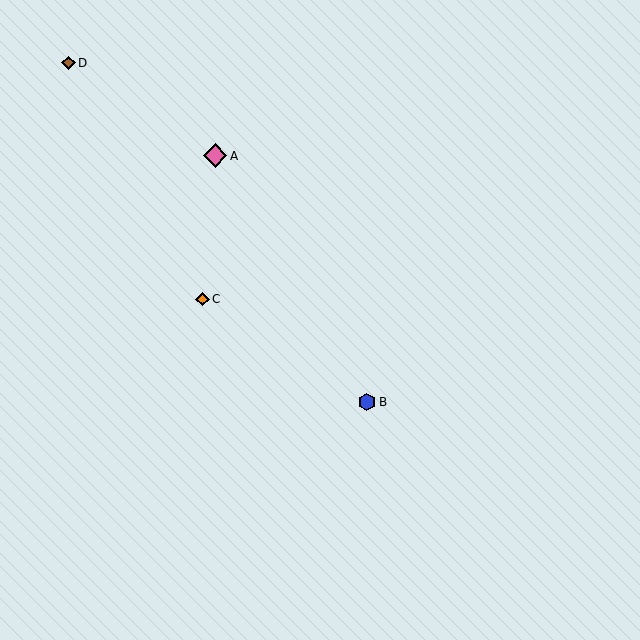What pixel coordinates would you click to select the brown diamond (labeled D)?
Click at (68, 63) to select the brown diamond D.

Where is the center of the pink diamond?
The center of the pink diamond is at (215, 156).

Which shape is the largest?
The pink diamond (labeled A) is the largest.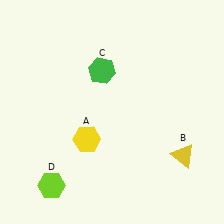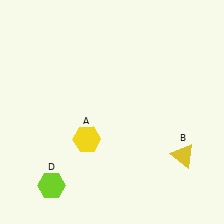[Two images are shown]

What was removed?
The green hexagon (C) was removed in Image 2.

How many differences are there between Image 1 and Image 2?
There is 1 difference between the two images.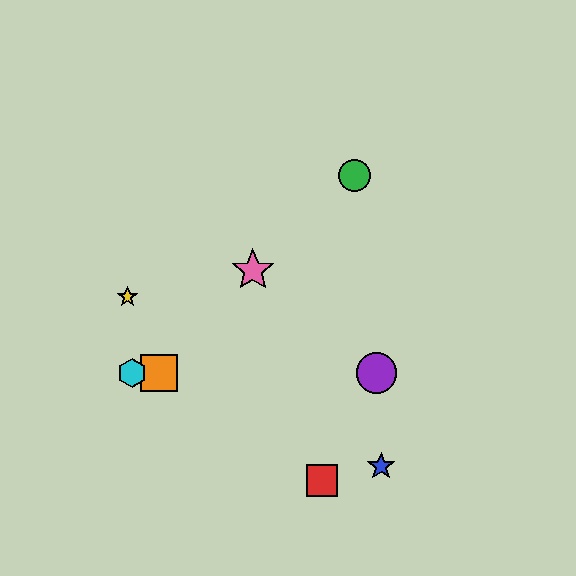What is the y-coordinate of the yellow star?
The yellow star is at y≈297.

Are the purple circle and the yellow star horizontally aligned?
No, the purple circle is at y≈373 and the yellow star is at y≈297.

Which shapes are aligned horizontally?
The purple circle, the orange square, the cyan hexagon are aligned horizontally.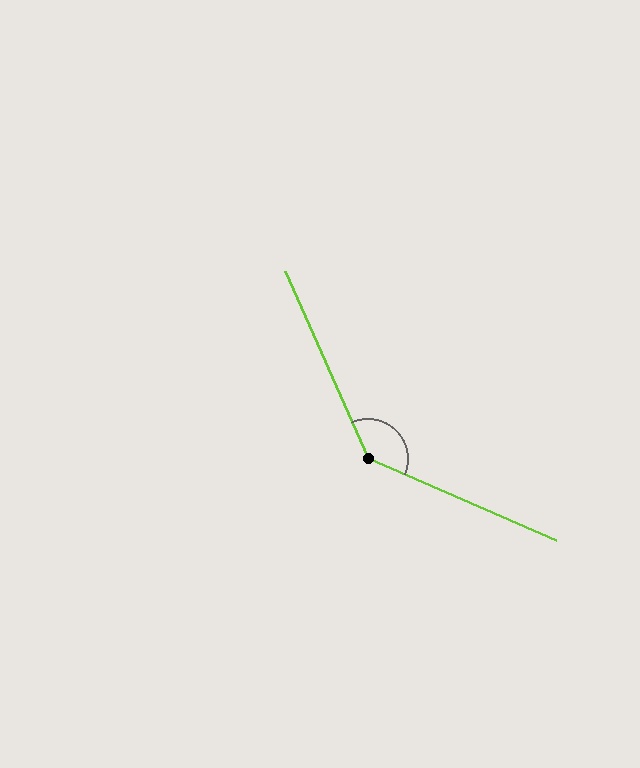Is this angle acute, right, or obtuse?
It is obtuse.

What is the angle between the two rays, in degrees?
Approximately 137 degrees.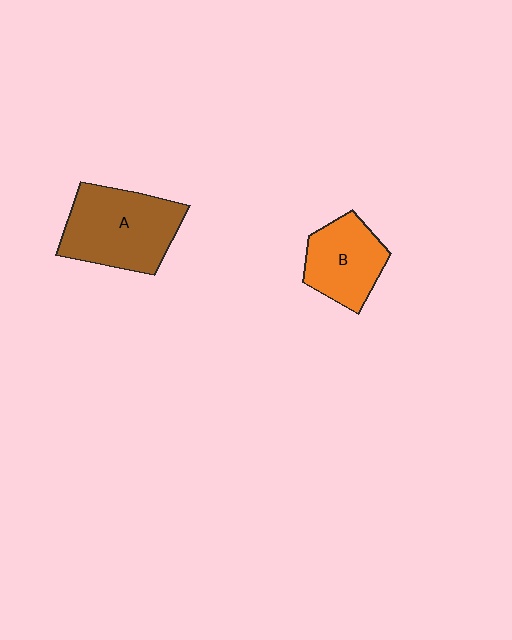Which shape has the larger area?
Shape A (brown).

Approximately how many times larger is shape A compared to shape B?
Approximately 1.4 times.